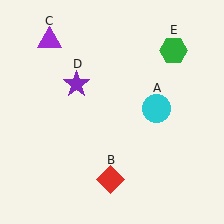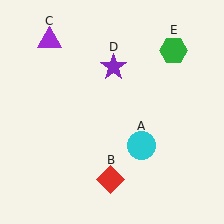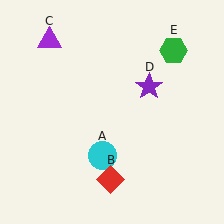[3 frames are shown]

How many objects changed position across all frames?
2 objects changed position: cyan circle (object A), purple star (object D).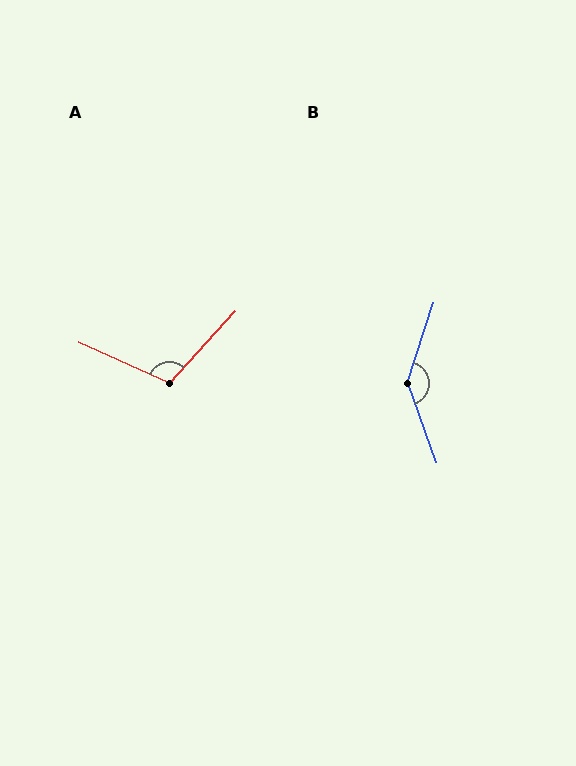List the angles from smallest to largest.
A (108°), B (142°).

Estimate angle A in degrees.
Approximately 108 degrees.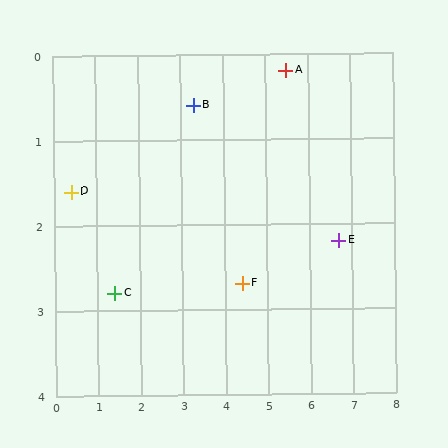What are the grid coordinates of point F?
Point F is at approximately (4.4, 2.7).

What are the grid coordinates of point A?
Point A is at approximately (5.5, 0.2).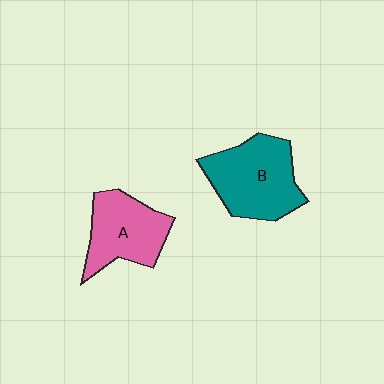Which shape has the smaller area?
Shape A (pink).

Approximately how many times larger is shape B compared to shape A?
Approximately 1.2 times.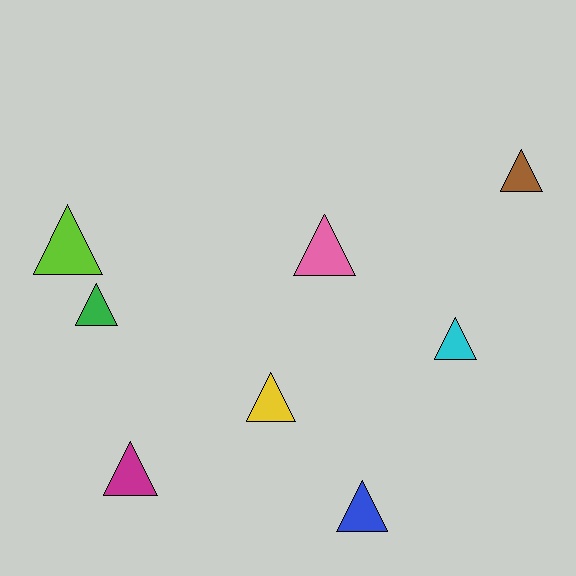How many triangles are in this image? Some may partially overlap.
There are 8 triangles.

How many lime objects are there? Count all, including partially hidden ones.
There is 1 lime object.